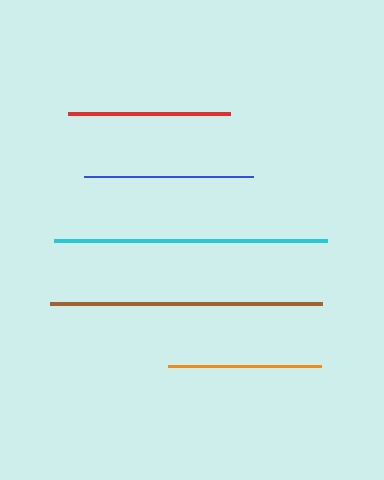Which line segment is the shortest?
The orange line is the shortest at approximately 153 pixels.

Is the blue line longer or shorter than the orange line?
The blue line is longer than the orange line.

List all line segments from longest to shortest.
From longest to shortest: cyan, brown, blue, red, orange.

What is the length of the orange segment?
The orange segment is approximately 153 pixels long.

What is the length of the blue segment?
The blue segment is approximately 169 pixels long.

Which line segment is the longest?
The cyan line is the longest at approximately 273 pixels.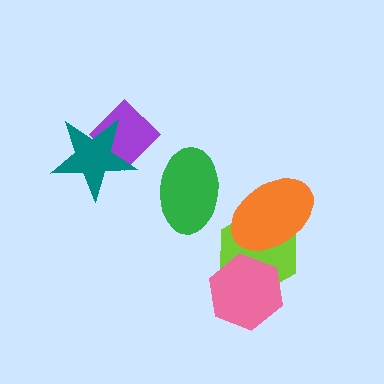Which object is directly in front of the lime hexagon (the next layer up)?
The orange ellipse is directly in front of the lime hexagon.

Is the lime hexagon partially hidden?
Yes, it is partially covered by another shape.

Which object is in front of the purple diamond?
The teal star is in front of the purple diamond.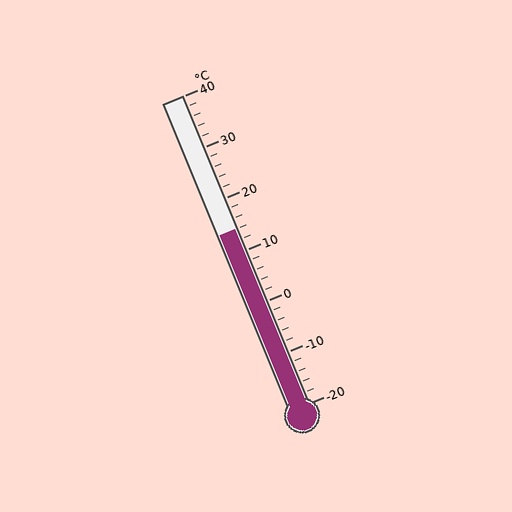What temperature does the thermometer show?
The thermometer shows approximately 14°C.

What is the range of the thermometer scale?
The thermometer scale ranges from -20°C to 40°C.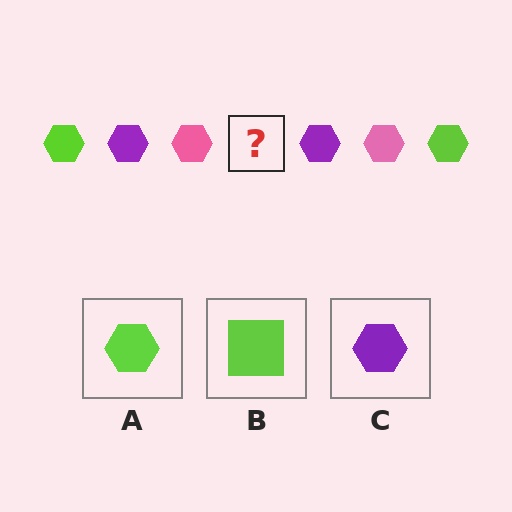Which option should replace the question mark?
Option A.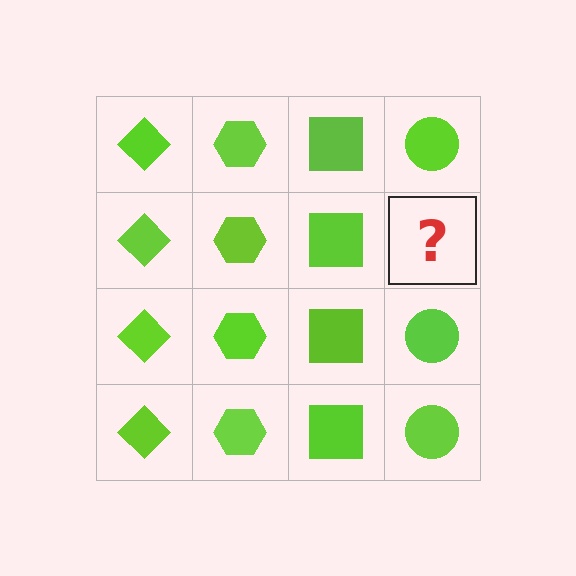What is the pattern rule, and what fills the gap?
The rule is that each column has a consistent shape. The gap should be filled with a lime circle.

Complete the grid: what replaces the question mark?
The question mark should be replaced with a lime circle.